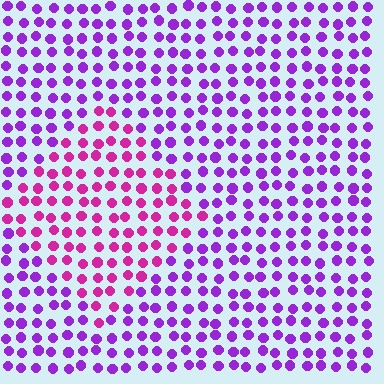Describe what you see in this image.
The image is filled with small purple elements in a uniform arrangement. A diamond-shaped region is visible where the elements are tinted to a slightly different hue, forming a subtle color boundary.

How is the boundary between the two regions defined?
The boundary is defined purely by a slight shift in hue (about 38 degrees). Spacing, size, and orientation are identical on both sides.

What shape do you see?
I see a diamond.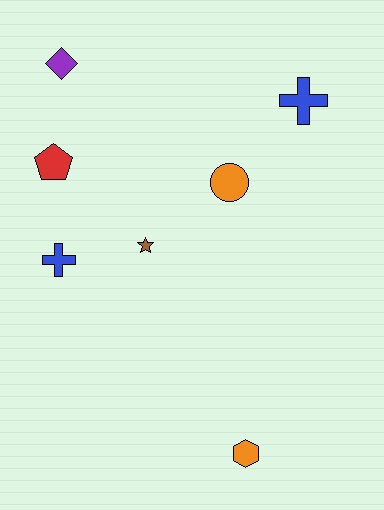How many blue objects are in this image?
There are 2 blue objects.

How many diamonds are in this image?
There is 1 diamond.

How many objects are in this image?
There are 7 objects.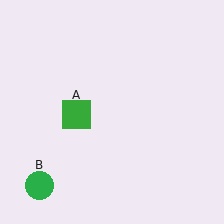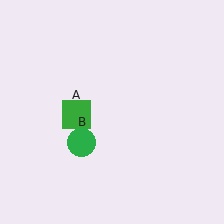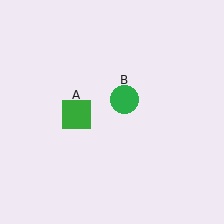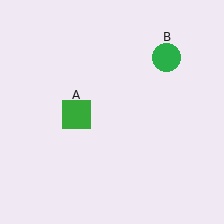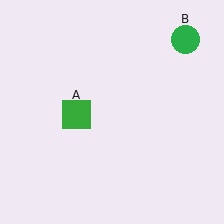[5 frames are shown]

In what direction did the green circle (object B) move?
The green circle (object B) moved up and to the right.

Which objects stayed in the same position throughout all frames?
Green square (object A) remained stationary.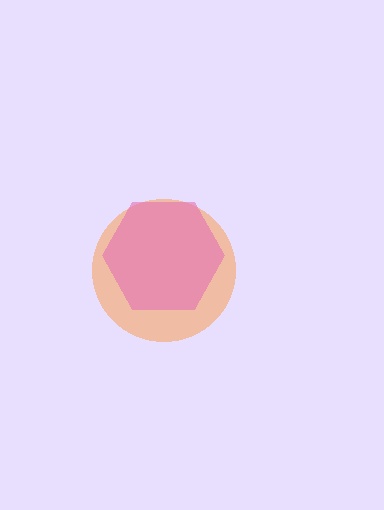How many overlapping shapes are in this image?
There are 2 overlapping shapes in the image.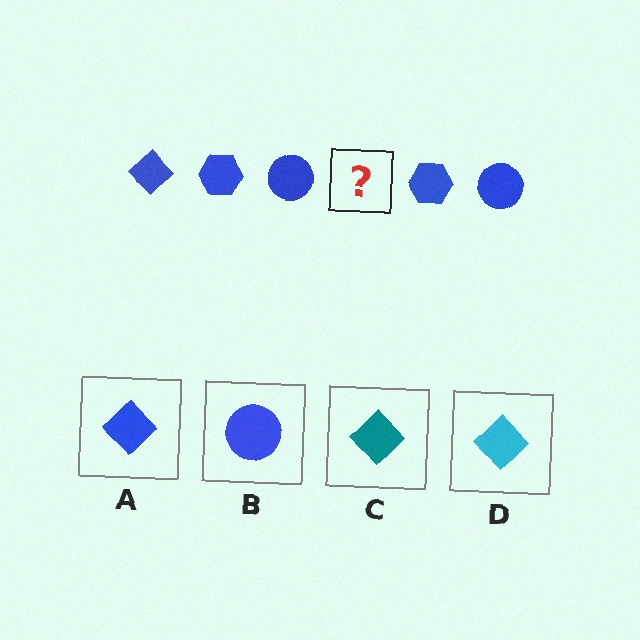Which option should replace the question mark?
Option A.